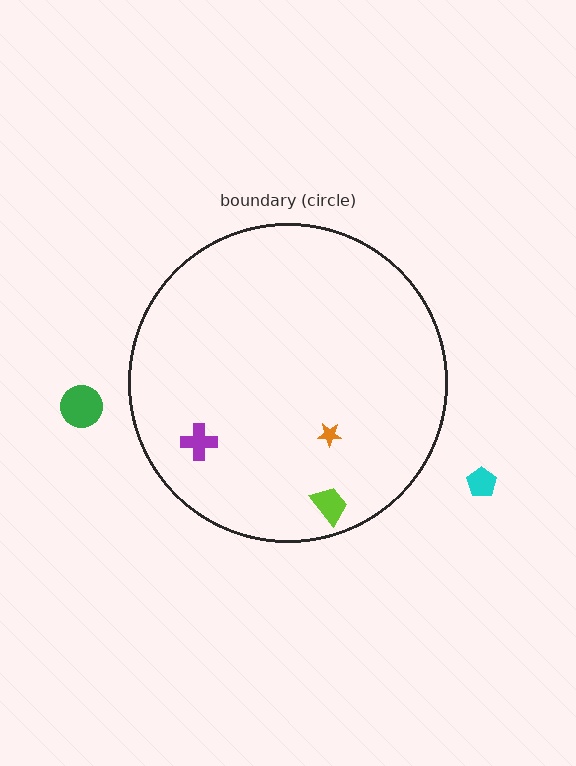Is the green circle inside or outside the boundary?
Outside.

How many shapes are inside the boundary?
3 inside, 2 outside.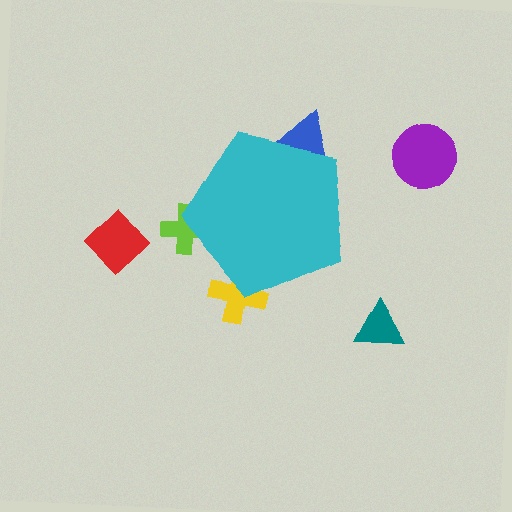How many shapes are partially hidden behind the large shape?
3 shapes are partially hidden.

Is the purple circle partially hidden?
No, the purple circle is fully visible.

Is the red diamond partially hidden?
No, the red diamond is fully visible.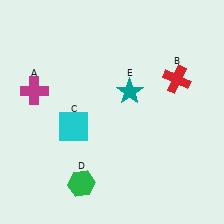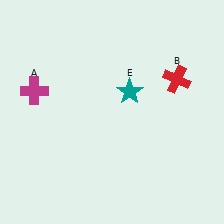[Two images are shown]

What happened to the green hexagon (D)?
The green hexagon (D) was removed in Image 2. It was in the bottom-left area of Image 1.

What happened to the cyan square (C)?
The cyan square (C) was removed in Image 2. It was in the bottom-left area of Image 1.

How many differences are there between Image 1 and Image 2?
There are 2 differences between the two images.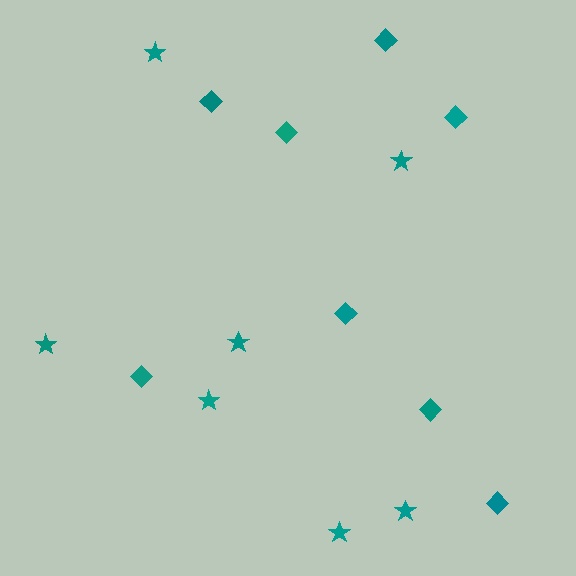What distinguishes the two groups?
There are 2 groups: one group of diamonds (8) and one group of stars (7).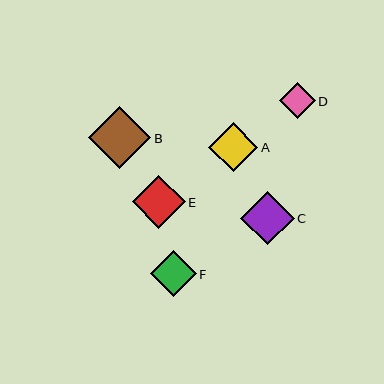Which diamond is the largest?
Diamond B is the largest with a size of approximately 62 pixels.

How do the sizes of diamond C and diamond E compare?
Diamond C and diamond E are approximately the same size.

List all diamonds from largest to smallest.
From largest to smallest: B, C, E, A, F, D.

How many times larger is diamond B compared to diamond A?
Diamond B is approximately 1.3 times the size of diamond A.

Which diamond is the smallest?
Diamond D is the smallest with a size of approximately 36 pixels.